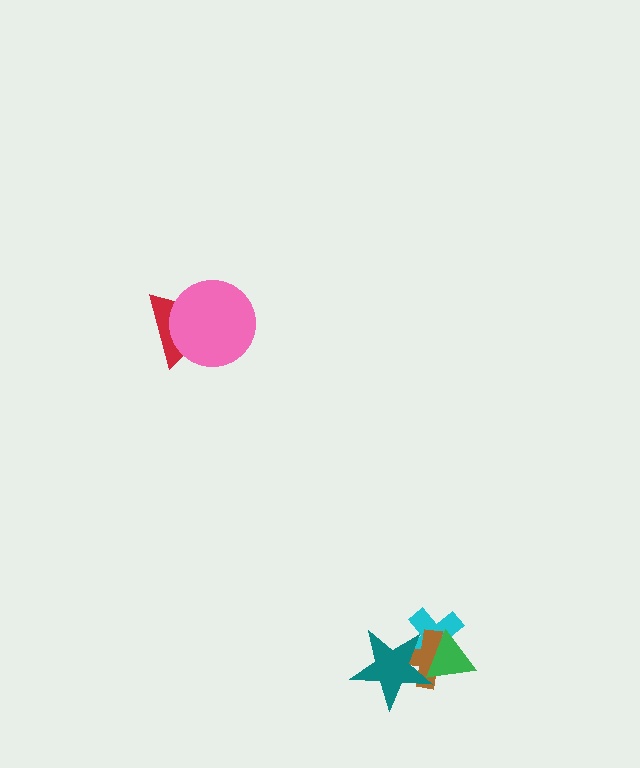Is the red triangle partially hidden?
Yes, it is partially covered by another shape.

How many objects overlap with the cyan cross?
3 objects overlap with the cyan cross.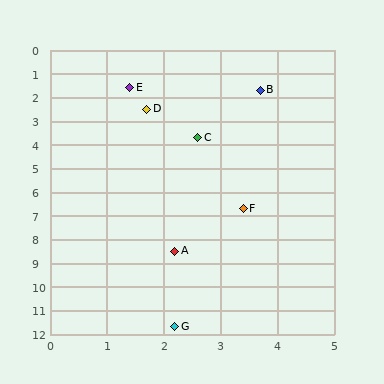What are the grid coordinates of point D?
Point D is at approximately (1.7, 2.5).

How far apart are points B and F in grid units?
Points B and F are about 5.0 grid units apart.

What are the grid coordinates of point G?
Point G is at approximately (2.2, 11.7).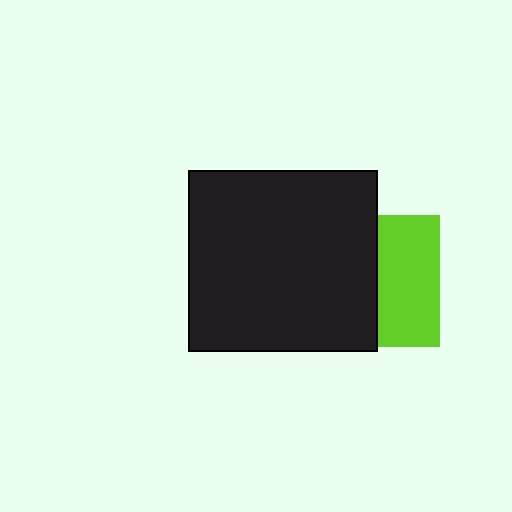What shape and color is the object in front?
The object in front is a black rectangle.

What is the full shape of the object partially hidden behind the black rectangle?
The partially hidden object is a lime square.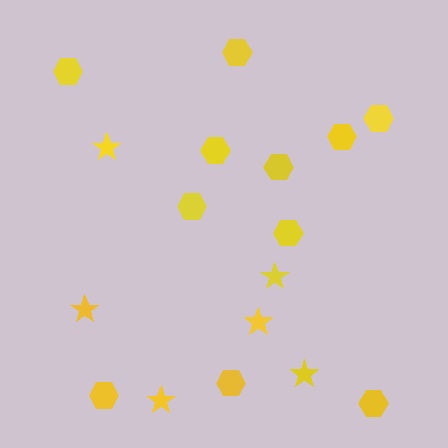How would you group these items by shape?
There are 2 groups: one group of stars (6) and one group of hexagons (11).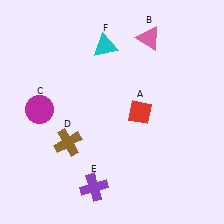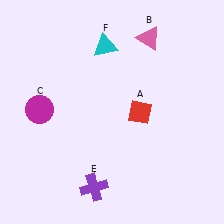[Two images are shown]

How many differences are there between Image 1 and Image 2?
There is 1 difference between the two images.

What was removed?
The brown cross (D) was removed in Image 2.